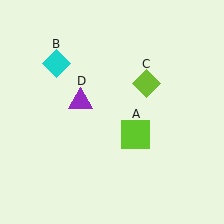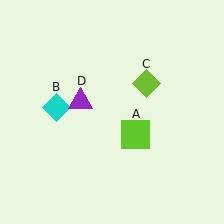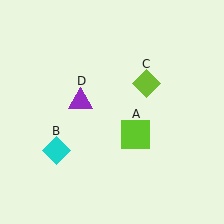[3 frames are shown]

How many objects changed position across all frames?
1 object changed position: cyan diamond (object B).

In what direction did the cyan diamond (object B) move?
The cyan diamond (object B) moved down.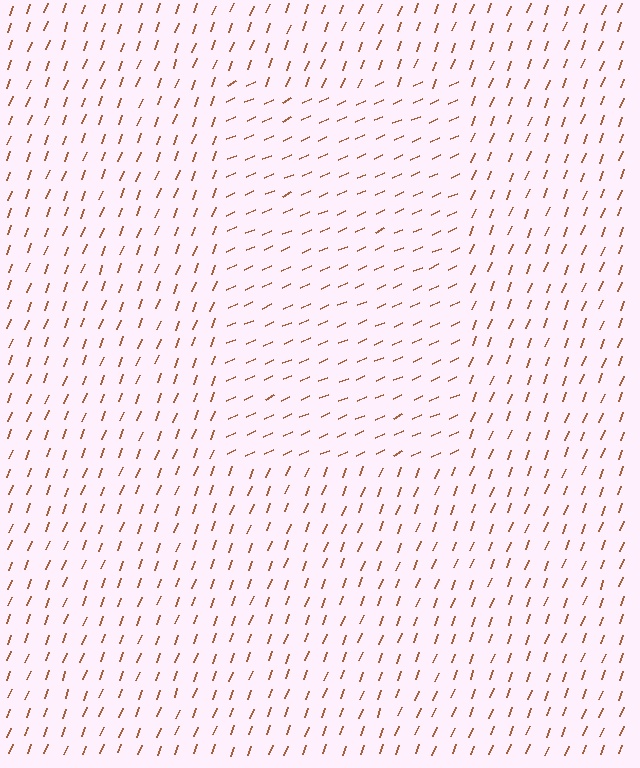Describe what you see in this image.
The image is filled with small brown line segments. A rectangle region in the image has lines oriented differently from the surrounding lines, creating a visible texture boundary.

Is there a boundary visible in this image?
Yes, there is a texture boundary formed by a change in line orientation.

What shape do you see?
I see a rectangle.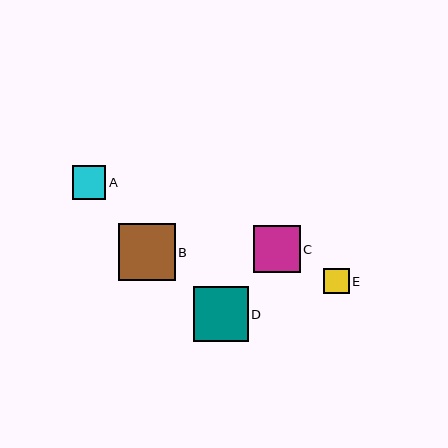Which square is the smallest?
Square E is the smallest with a size of approximately 26 pixels.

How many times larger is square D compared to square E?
Square D is approximately 2.1 times the size of square E.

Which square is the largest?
Square B is the largest with a size of approximately 57 pixels.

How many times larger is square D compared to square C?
Square D is approximately 1.2 times the size of square C.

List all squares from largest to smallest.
From largest to smallest: B, D, C, A, E.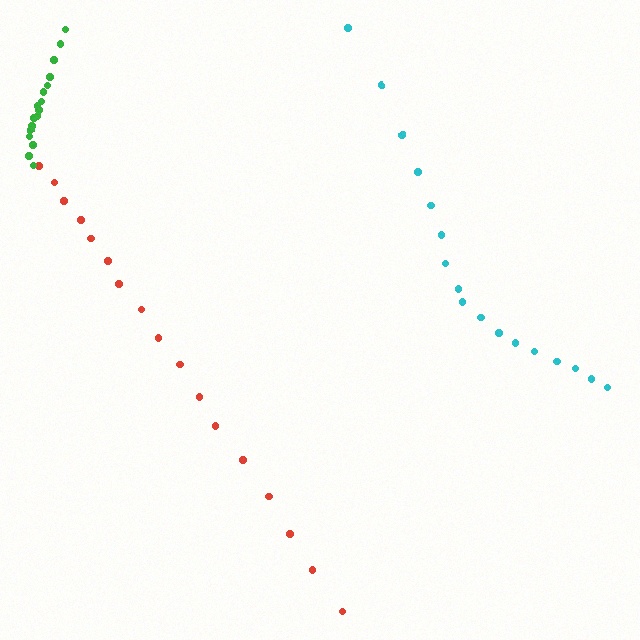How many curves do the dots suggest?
There are 3 distinct paths.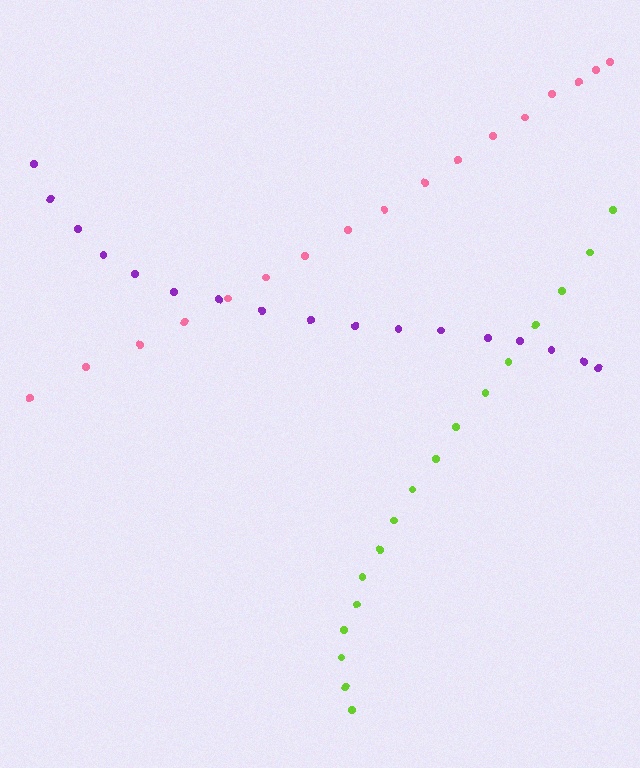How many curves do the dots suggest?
There are 3 distinct paths.